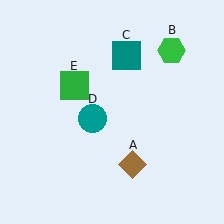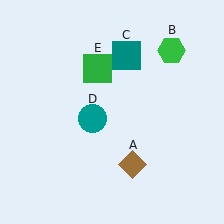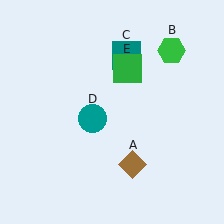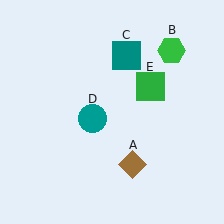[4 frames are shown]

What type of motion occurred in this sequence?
The green square (object E) rotated clockwise around the center of the scene.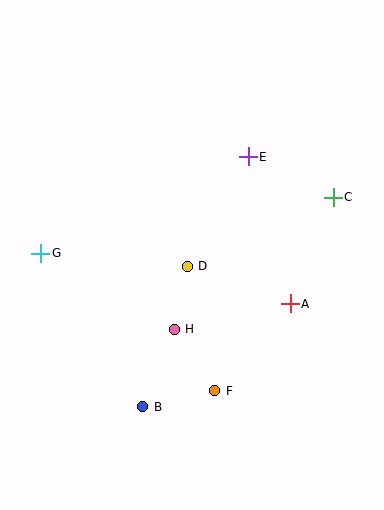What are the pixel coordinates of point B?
Point B is at (143, 407).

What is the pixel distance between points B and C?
The distance between B and C is 283 pixels.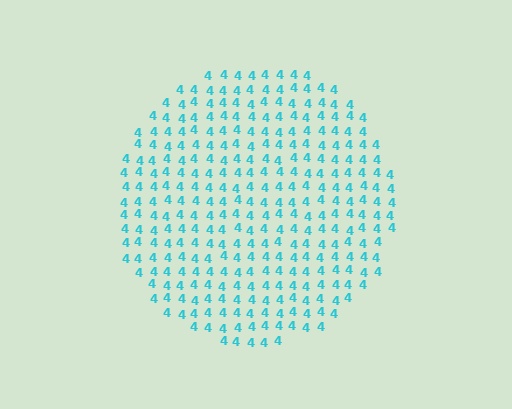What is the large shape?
The large shape is a circle.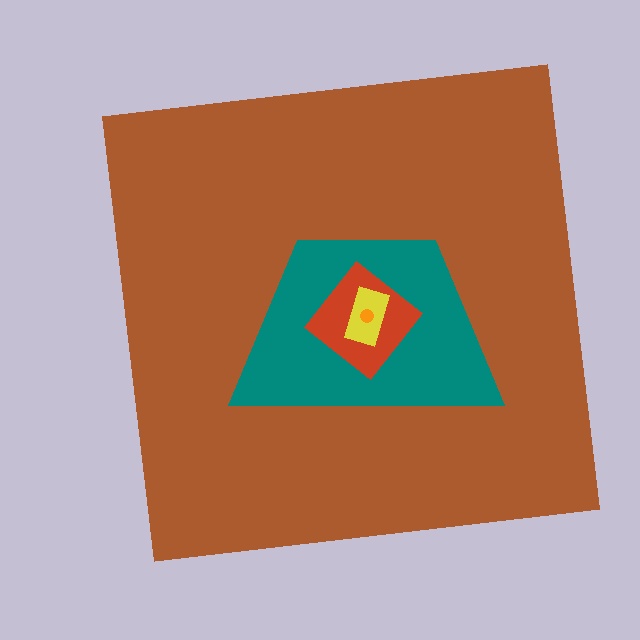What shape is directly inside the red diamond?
The yellow rectangle.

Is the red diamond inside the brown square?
Yes.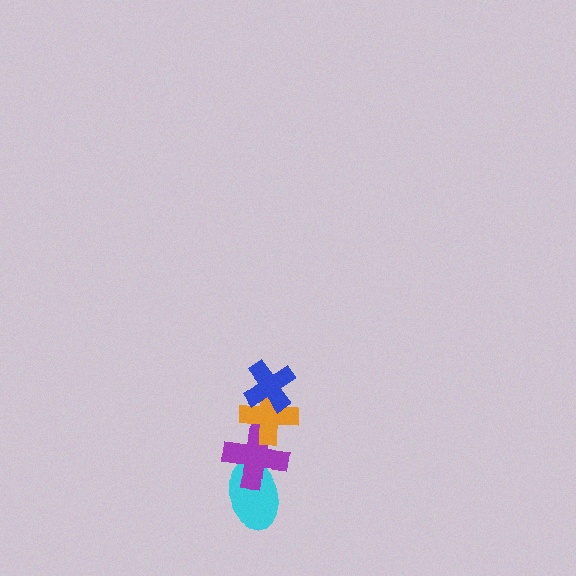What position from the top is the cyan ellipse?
The cyan ellipse is 4th from the top.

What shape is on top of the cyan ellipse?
The purple cross is on top of the cyan ellipse.